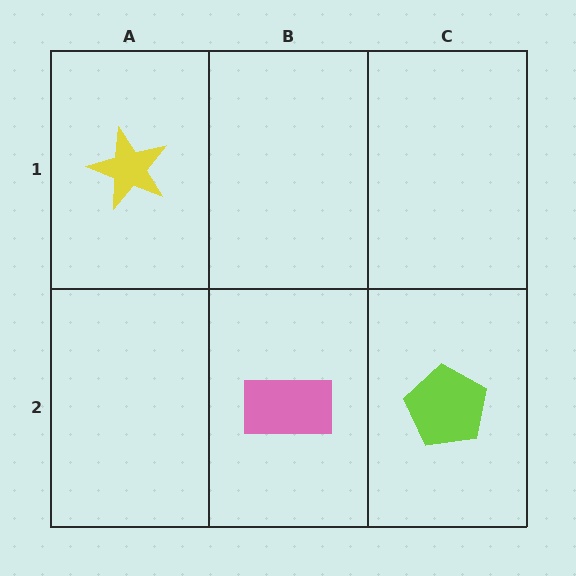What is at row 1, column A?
A yellow star.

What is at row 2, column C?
A lime pentagon.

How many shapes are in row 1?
1 shape.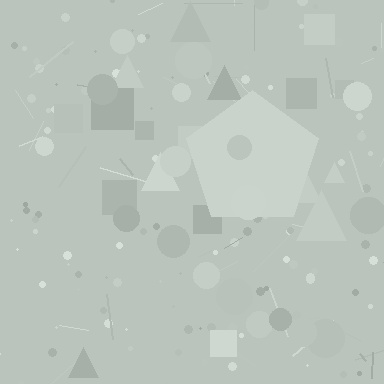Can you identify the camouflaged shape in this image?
The camouflaged shape is a pentagon.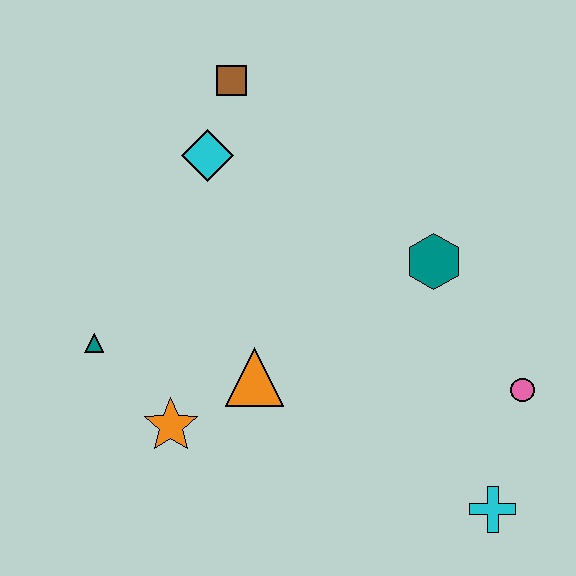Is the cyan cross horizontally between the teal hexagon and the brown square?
No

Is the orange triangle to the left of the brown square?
No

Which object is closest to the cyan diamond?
The brown square is closest to the cyan diamond.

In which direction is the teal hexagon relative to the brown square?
The teal hexagon is to the right of the brown square.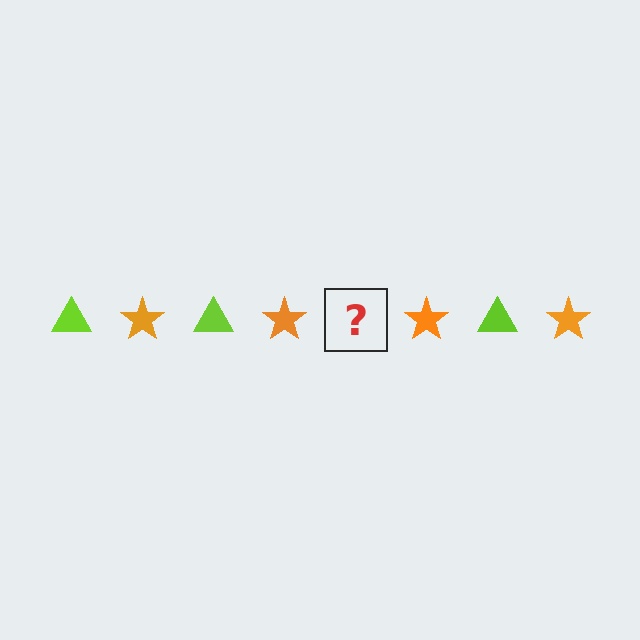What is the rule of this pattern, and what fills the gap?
The rule is that the pattern alternates between lime triangle and orange star. The gap should be filled with a lime triangle.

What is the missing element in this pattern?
The missing element is a lime triangle.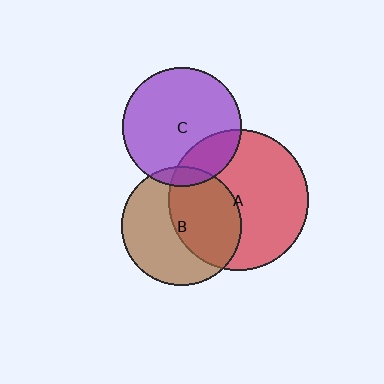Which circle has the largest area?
Circle A (red).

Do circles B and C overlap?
Yes.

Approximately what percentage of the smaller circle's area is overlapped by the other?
Approximately 10%.